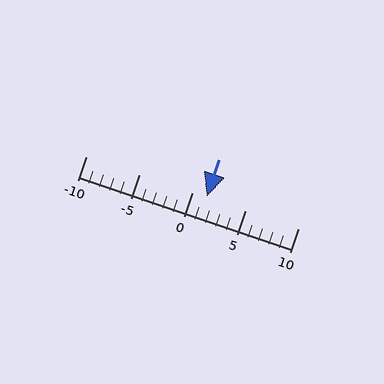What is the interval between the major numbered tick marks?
The major tick marks are spaced 5 units apart.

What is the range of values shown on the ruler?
The ruler shows values from -10 to 10.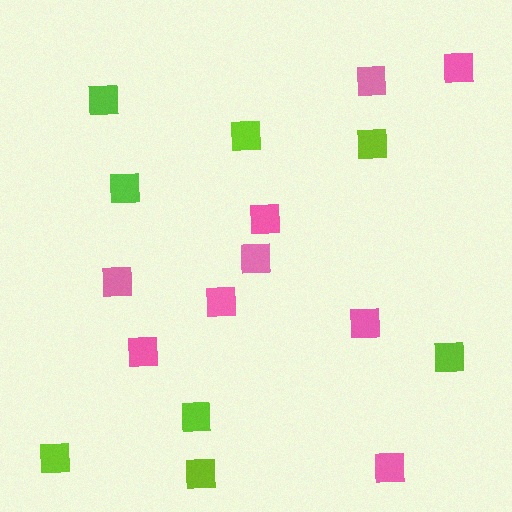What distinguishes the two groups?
There are 2 groups: one group of pink squares (9) and one group of lime squares (8).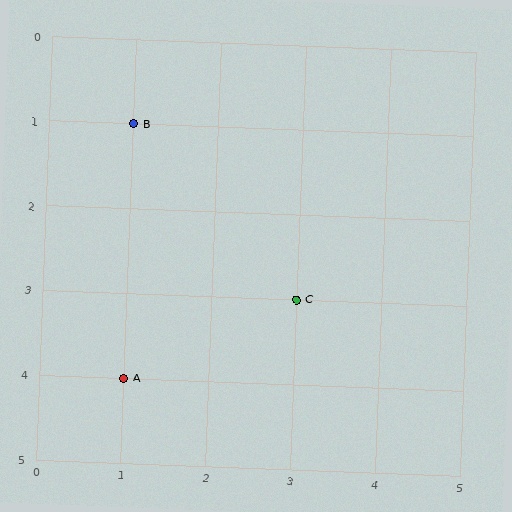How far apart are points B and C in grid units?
Points B and C are 2 columns and 2 rows apart (about 2.8 grid units diagonally).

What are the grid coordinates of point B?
Point B is at grid coordinates (1, 1).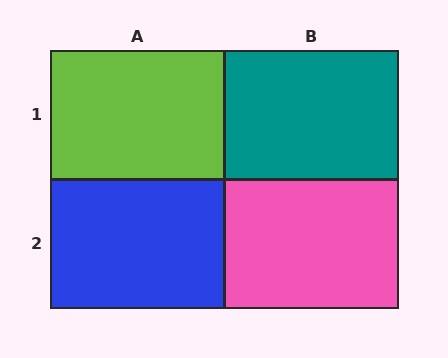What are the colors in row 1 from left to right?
Lime, teal.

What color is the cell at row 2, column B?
Pink.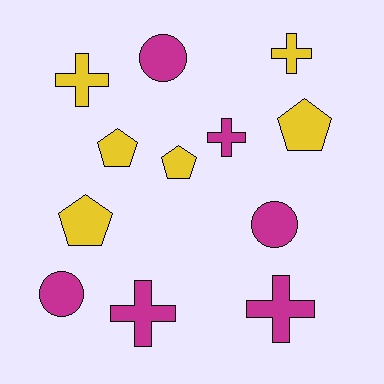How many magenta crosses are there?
There are 3 magenta crosses.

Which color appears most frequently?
Yellow, with 6 objects.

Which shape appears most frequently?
Cross, with 5 objects.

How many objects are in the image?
There are 12 objects.